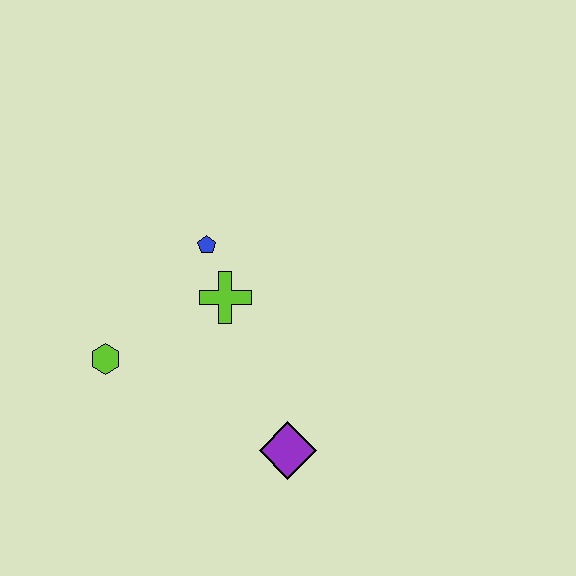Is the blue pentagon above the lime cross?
Yes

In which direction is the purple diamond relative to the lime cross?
The purple diamond is below the lime cross.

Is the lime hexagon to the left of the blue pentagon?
Yes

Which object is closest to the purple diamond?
The lime cross is closest to the purple diamond.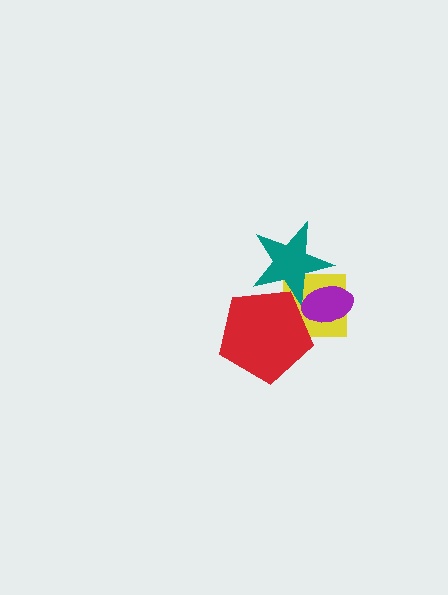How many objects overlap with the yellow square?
3 objects overlap with the yellow square.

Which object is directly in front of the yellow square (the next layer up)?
The teal star is directly in front of the yellow square.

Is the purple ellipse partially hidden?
No, no other shape covers it.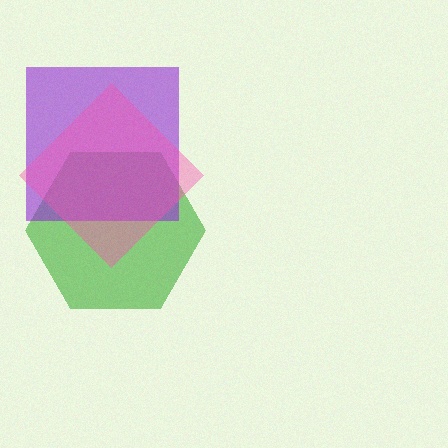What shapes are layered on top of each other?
The layered shapes are: a green hexagon, a purple square, a pink diamond.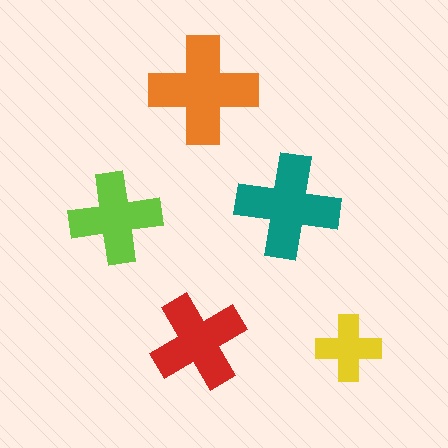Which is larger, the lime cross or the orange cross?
The orange one.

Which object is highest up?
The orange cross is topmost.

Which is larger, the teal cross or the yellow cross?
The teal one.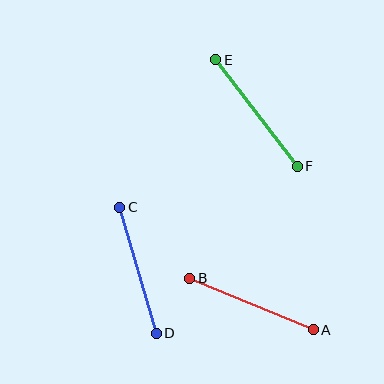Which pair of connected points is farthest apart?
Points E and F are farthest apart.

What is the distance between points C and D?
The distance is approximately 132 pixels.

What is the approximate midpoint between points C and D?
The midpoint is at approximately (138, 270) pixels.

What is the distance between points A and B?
The distance is approximately 134 pixels.